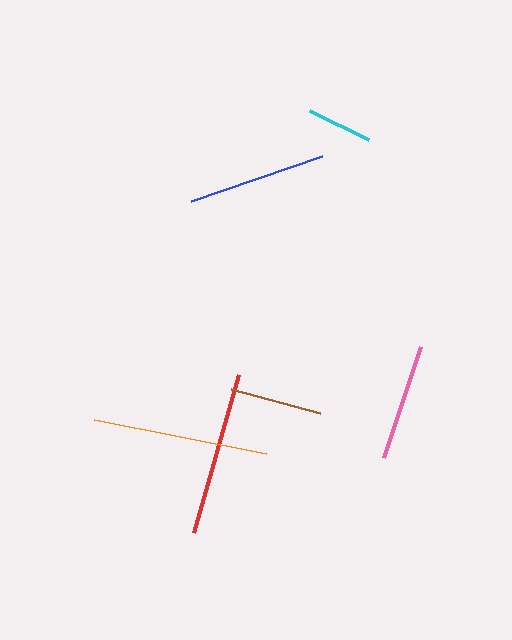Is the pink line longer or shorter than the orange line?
The orange line is longer than the pink line.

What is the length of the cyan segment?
The cyan segment is approximately 66 pixels long.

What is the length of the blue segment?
The blue segment is approximately 139 pixels long.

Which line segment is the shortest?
The cyan line is the shortest at approximately 66 pixels.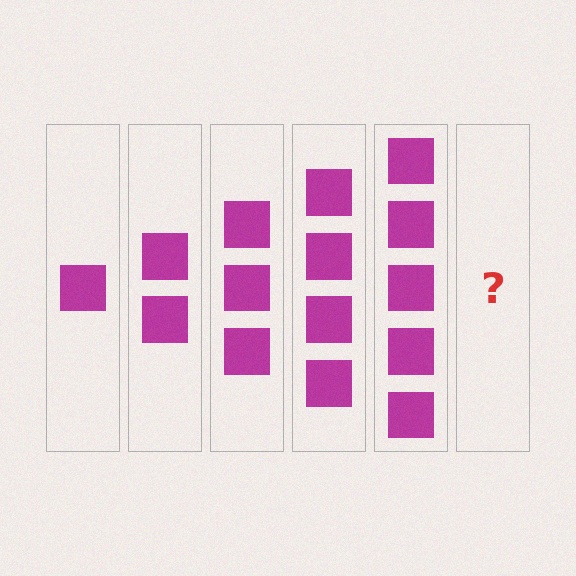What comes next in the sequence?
The next element should be 6 squares.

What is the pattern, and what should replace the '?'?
The pattern is that each step adds one more square. The '?' should be 6 squares.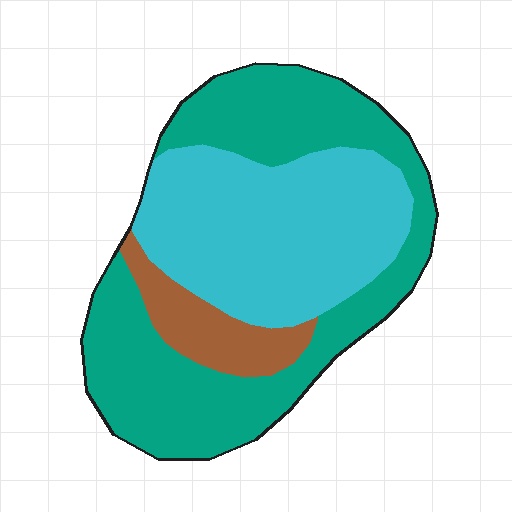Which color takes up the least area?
Brown, at roughly 10%.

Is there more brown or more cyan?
Cyan.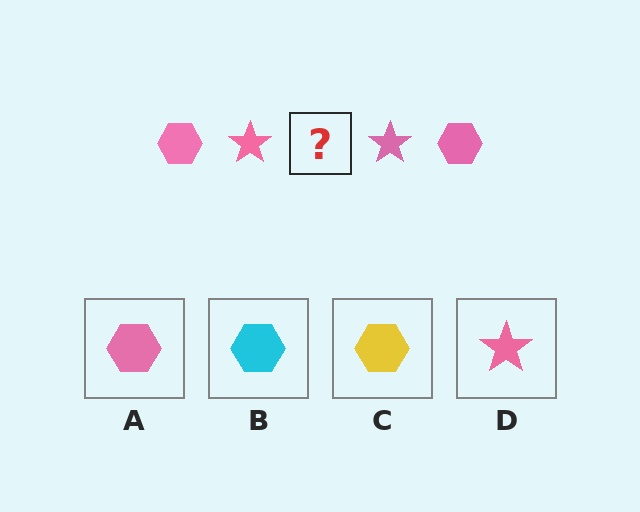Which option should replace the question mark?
Option A.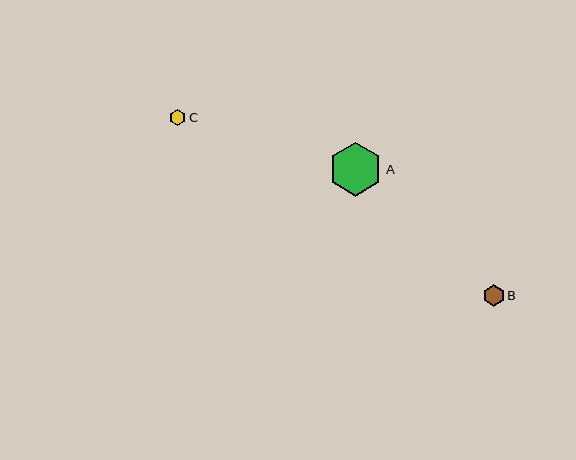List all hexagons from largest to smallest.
From largest to smallest: A, B, C.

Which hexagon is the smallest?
Hexagon C is the smallest with a size of approximately 16 pixels.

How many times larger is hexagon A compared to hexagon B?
Hexagon A is approximately 2.5 times the size of hexagon B.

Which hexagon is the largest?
Hexagon A is the largest with a size of approximately 54 pixels.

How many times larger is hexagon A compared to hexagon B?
Hexagon A is approximately 2.5 times the size of hexagon B.